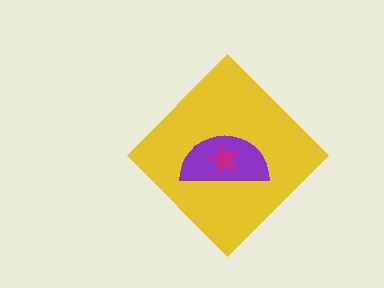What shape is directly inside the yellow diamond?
The purple semicircle.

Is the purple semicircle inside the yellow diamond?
Yes.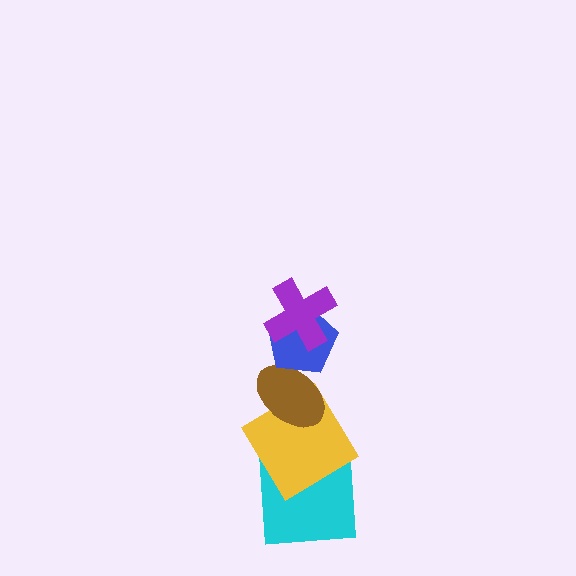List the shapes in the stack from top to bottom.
From top to bottom: the purple cross, the blue pentagon, the brown ellipse, the yellow diamond, the cyan square.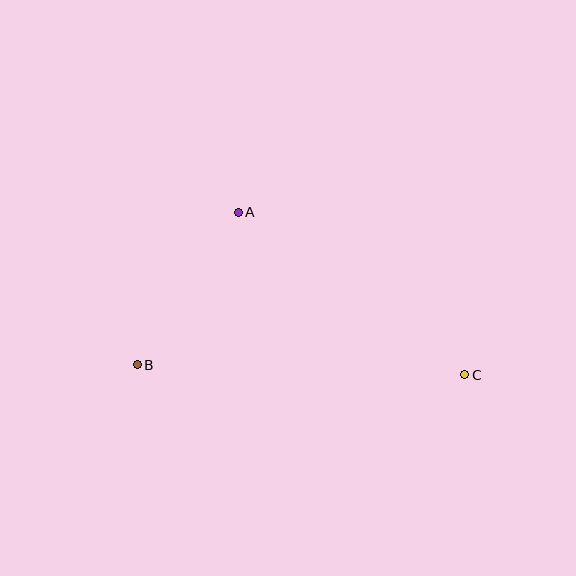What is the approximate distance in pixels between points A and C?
The distance between A and C is approximately 279 pixels.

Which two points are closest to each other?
Points A and B are closest to each other.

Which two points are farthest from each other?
Points B and C are farthest from each other.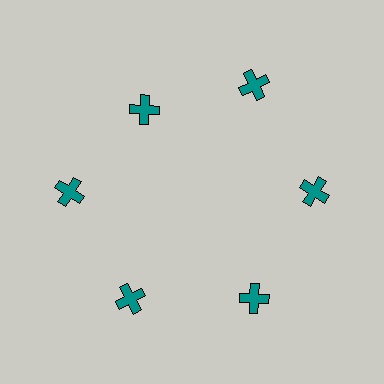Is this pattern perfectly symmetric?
No. The 6 teal crosses are arranged in a ring, but one element near the 11 o'clock position is pulled inward toward the center, breaking the 6-fold rotational symmetry.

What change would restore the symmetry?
The symmetry would be restored by moving it outward, back onto the ring so that all 6 crosses sit at equal angles and equal distance from the center.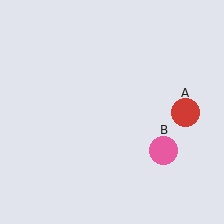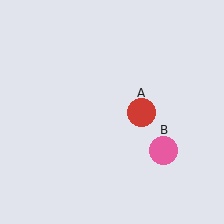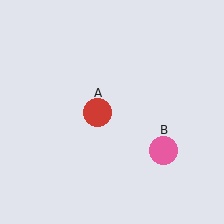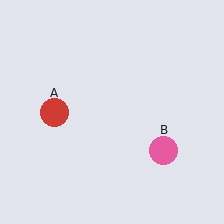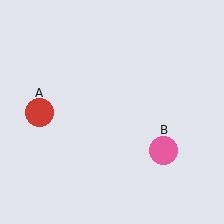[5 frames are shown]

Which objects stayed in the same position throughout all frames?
Pink circle (object B) remained stationary.